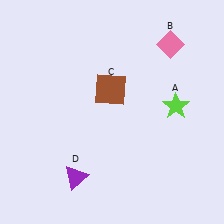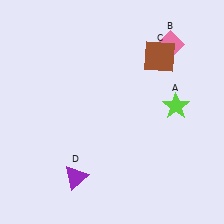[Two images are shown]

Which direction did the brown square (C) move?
The brown square (C) moved right.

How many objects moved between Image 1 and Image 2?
1 object moved between the two images.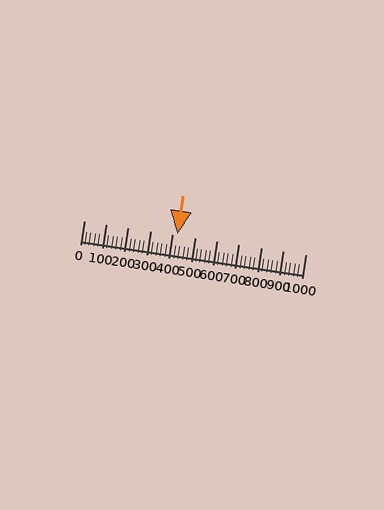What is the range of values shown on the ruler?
The ruler shows values from 0 to 1000.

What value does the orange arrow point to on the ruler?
The orange arrow points to approximately 420.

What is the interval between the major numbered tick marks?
The major tick marks are spaced 100 units apart.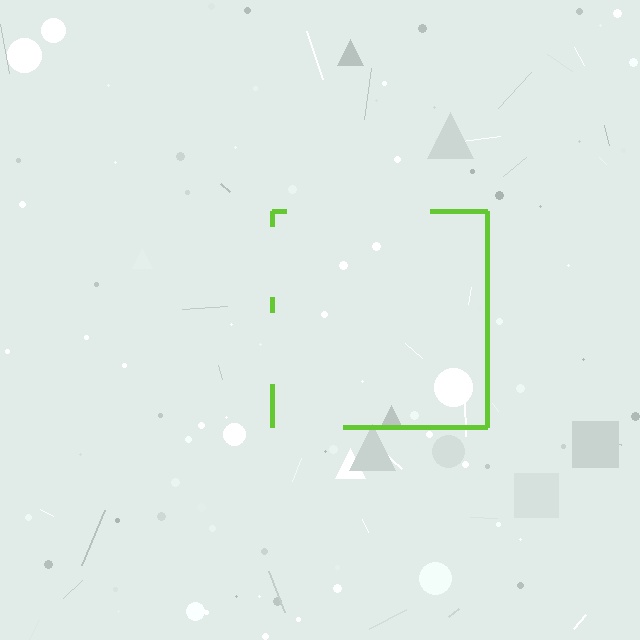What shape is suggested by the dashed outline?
The dashed outline suggests a square.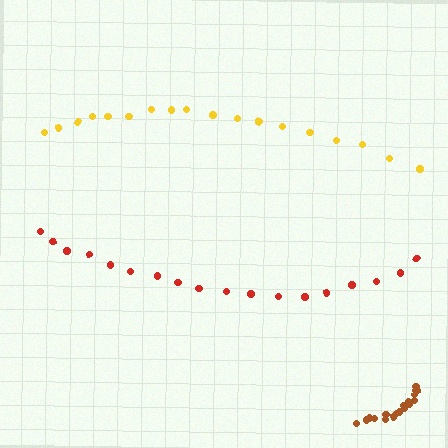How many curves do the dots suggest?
There are 3 distinct paths.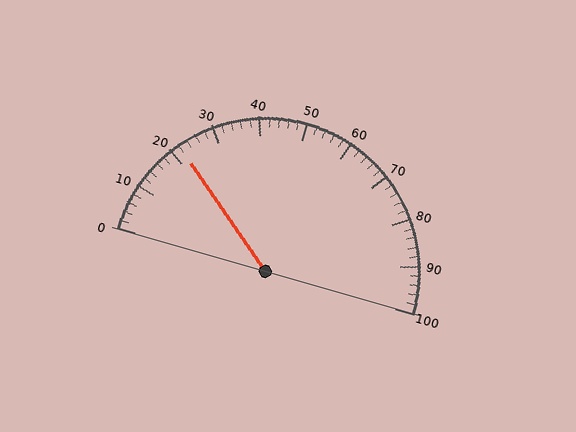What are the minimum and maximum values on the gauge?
The gauge ranges from 0 to 100.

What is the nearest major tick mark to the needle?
The nearest major tick mark is 20.